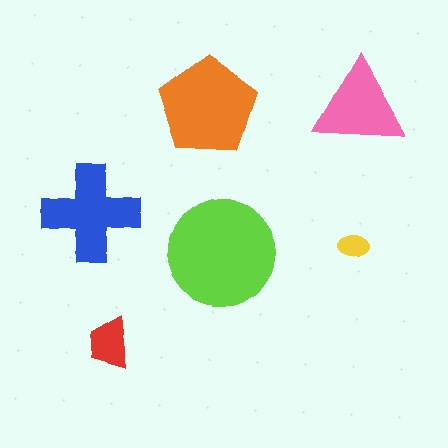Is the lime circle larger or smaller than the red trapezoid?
Larger.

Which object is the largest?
The lime circle.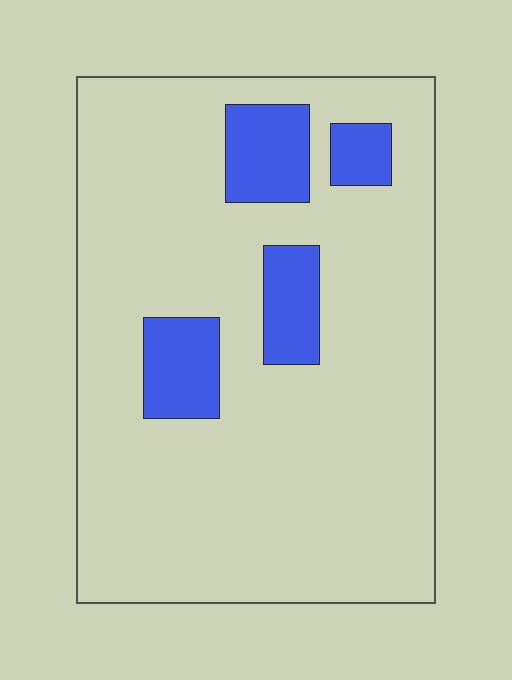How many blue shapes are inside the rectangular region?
4.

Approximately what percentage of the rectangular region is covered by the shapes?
Approximately 15%.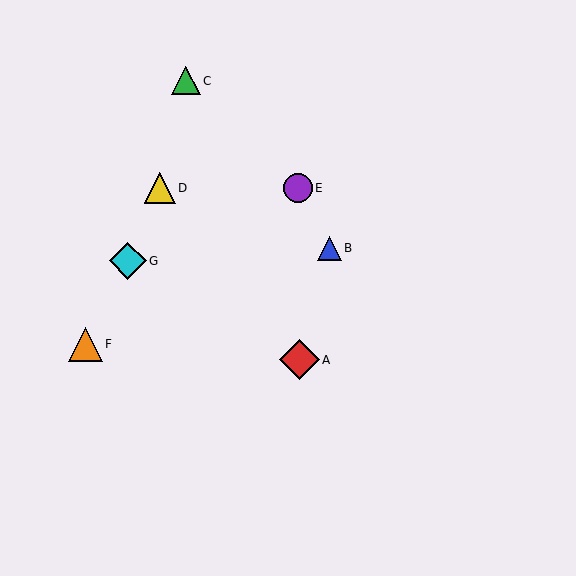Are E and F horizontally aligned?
No, E is at y≈188 and F is at y≈344.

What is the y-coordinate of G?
Object G is at y≈261.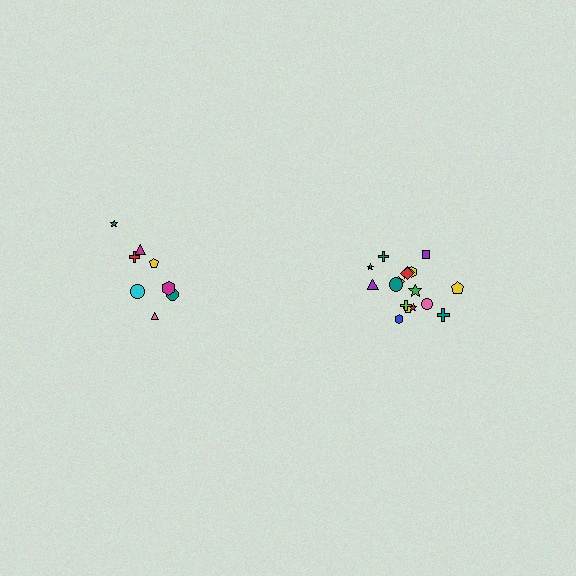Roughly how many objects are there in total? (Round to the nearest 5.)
Roughly 25 objects in total.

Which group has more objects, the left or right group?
The right group.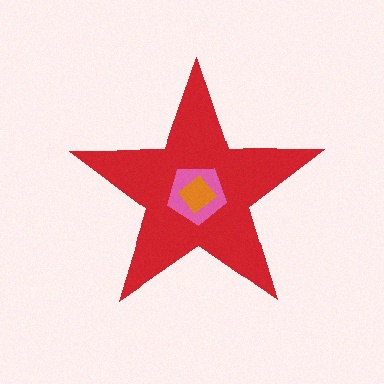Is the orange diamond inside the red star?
Yes.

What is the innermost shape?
The orange diamond.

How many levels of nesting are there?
3.